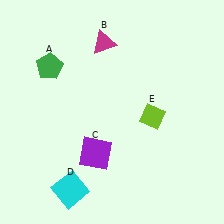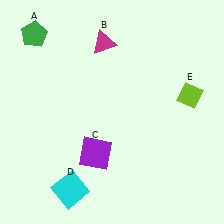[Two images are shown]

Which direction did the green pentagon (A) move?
The green pentagon (A) moved up.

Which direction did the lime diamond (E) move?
The lime diamond (E) moved right.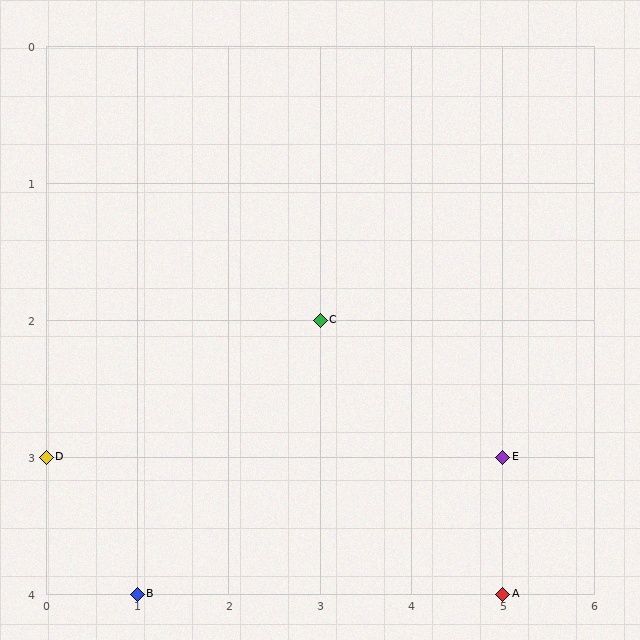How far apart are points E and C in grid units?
Points E and C are 2 columns and 1 row apart (about 2.2 grid units diagonally).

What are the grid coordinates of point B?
Point B is at grid coordinates (1, 4).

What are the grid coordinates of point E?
Point E is at grid coordinates (5, 3).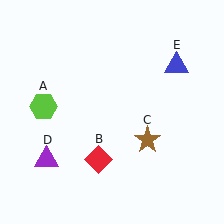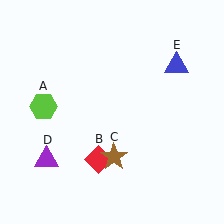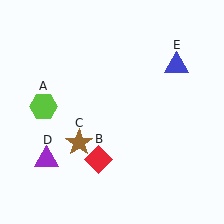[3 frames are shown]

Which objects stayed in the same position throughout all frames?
Lime hexagon (object A) and red diamond (object B) and purple triangle (object D) and blue triangle (object E) remained stationary.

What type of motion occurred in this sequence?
The brown star (object C) rotated clockwise around the center of the scene.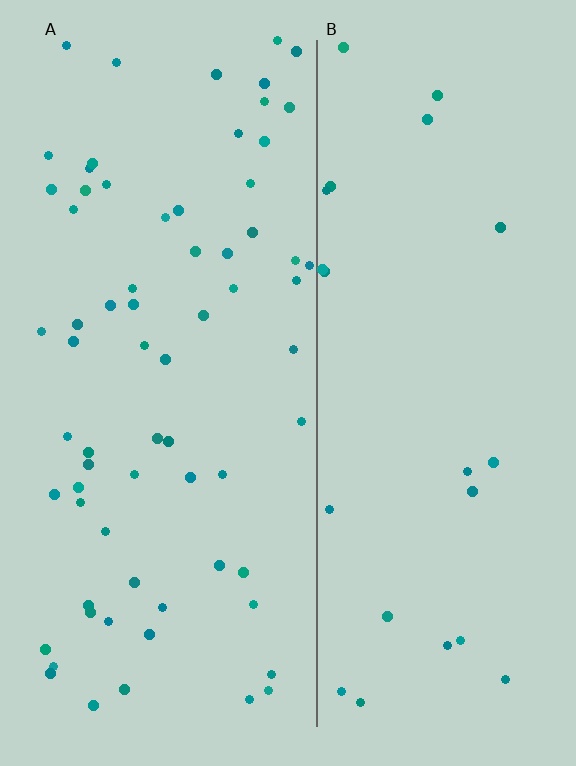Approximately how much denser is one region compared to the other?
Approximately 3.0× — region A over region B.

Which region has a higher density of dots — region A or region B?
A (the left).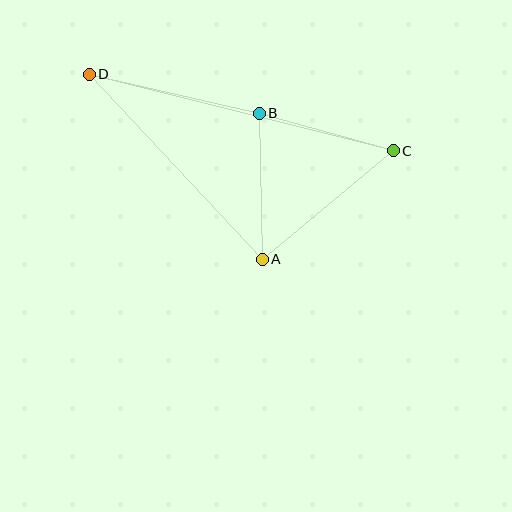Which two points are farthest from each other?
Points C and D are farthest from each other.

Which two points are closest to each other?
Points B and C are closest to each other.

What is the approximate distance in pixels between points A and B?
The distance between A and B is approximately 146 pixels.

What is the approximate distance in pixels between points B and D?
The distance between B and D is approximately 174 pixels.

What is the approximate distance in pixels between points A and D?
The distance between A and D is approximately 253 pixels.